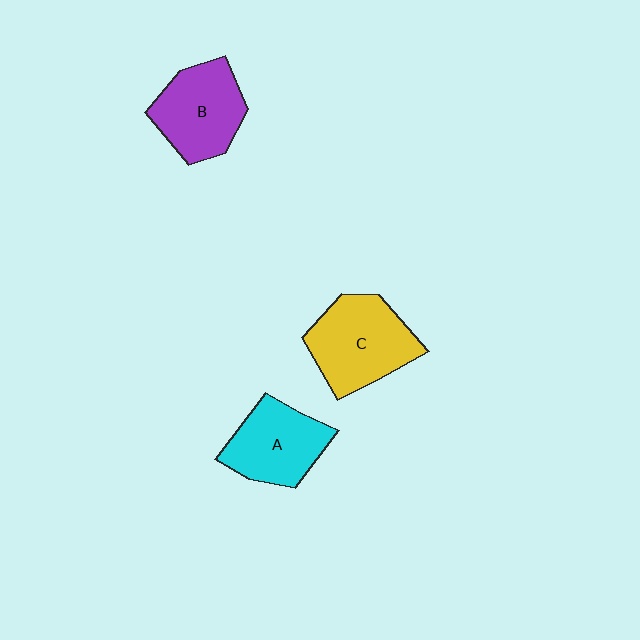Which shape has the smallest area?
Shape A (cyan).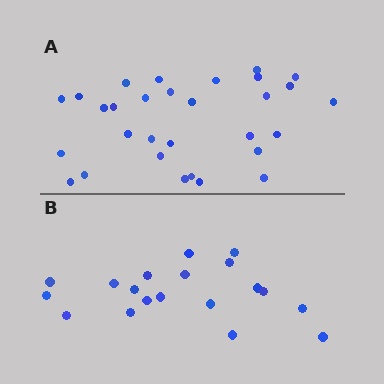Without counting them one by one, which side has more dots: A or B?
Region A (the top region) has more dots.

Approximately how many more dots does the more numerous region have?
Region A has roughly 12 or so more dots than region B.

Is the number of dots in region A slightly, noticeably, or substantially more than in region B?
Region A has substantially more. The ratio is roughly 1.6 to 1.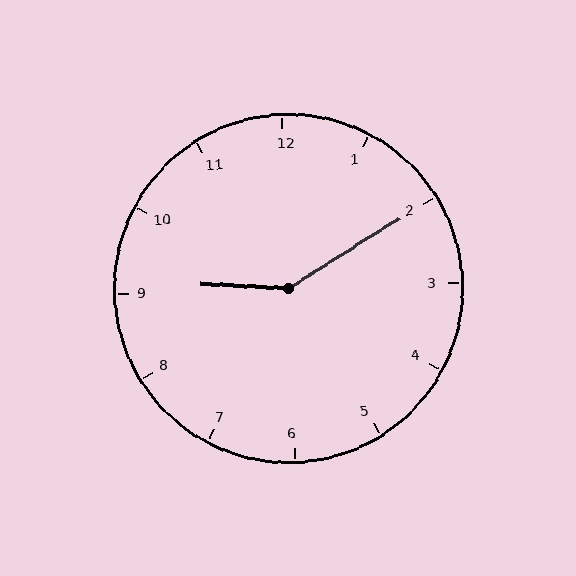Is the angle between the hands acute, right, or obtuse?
It is obtuse.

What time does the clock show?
9:10.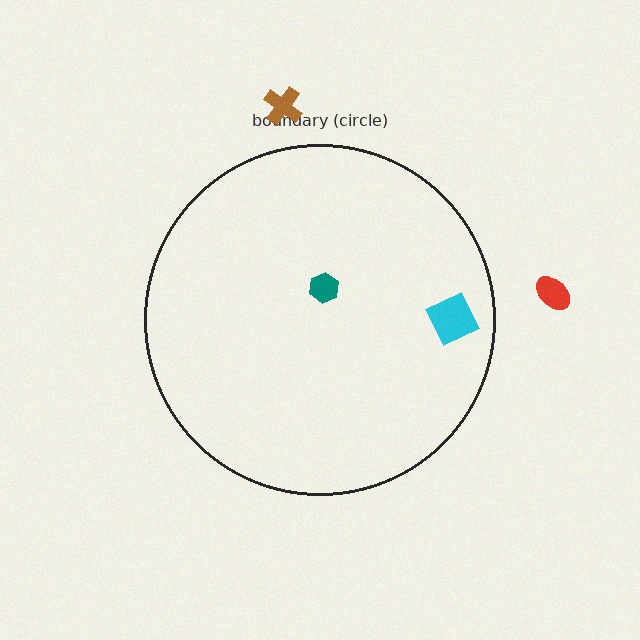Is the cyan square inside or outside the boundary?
Inside.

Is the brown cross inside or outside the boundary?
Outside.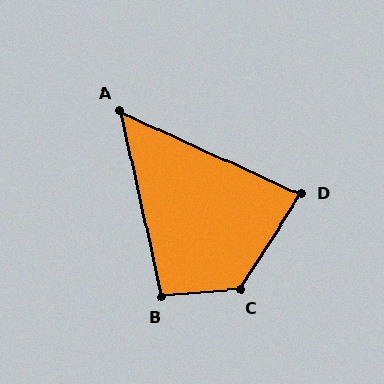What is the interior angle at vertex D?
Approximately 82 degrees (acute).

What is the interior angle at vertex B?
Approximately 98 degrees (obtuse).